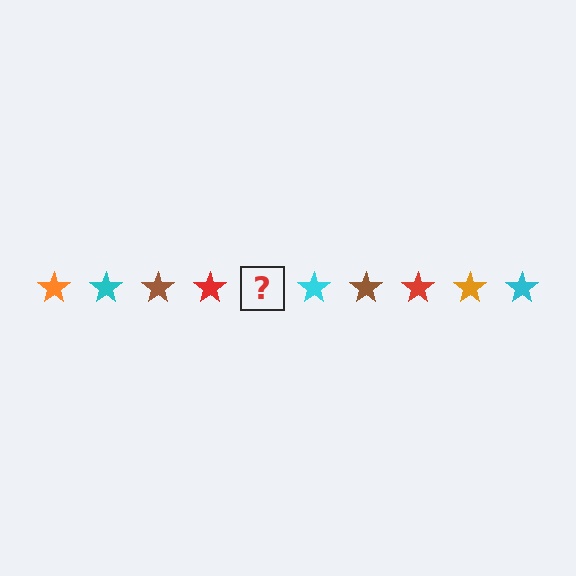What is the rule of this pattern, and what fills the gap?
The rule is that the pattern cycles through orange, cyan, brown, red stars. The gap should be filled with an orange star.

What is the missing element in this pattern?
The missing element is an orange star.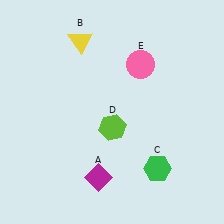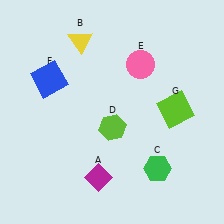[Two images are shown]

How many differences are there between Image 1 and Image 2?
There are 2 differences between the two images.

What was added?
A blue square (F), a lime square (G) were added in Image 2.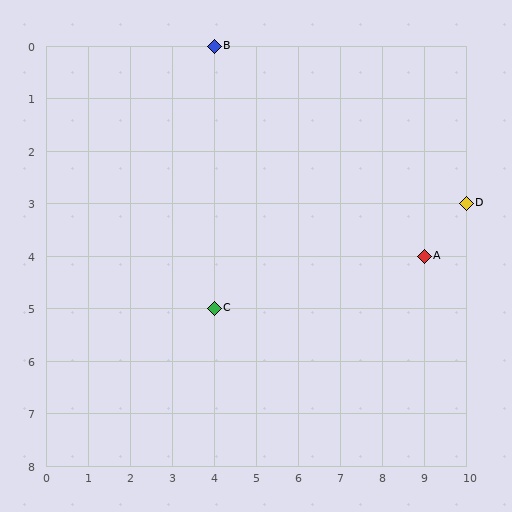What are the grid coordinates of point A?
Point A is at grid coordinates (9, 4).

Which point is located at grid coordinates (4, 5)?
Point C is at (4, 5).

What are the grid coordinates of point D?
Point D is at grid coordinates (10, 3).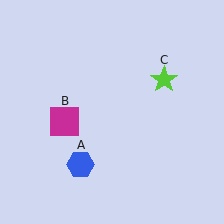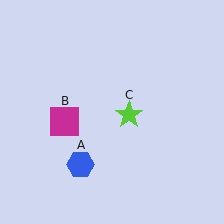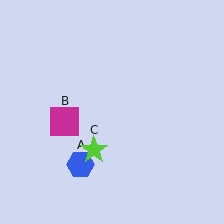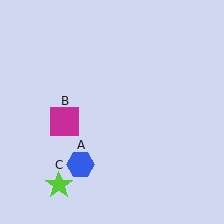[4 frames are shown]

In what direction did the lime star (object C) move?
The lime star (object C) moved down and to the left.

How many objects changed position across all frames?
1 object changed position: lime star (object C).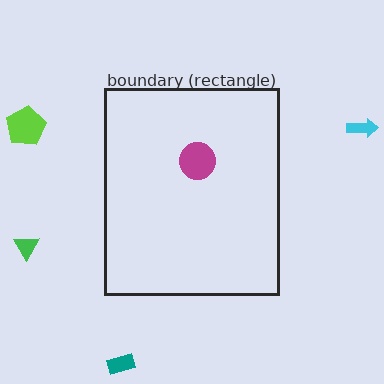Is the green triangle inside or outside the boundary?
Outside.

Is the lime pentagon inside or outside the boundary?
Outside.